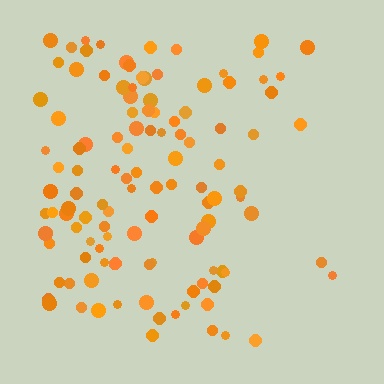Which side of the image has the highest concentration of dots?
The left.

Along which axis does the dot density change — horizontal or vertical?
Horizontal.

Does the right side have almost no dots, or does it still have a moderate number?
Still a moderate number, just noticeably fewer than the left.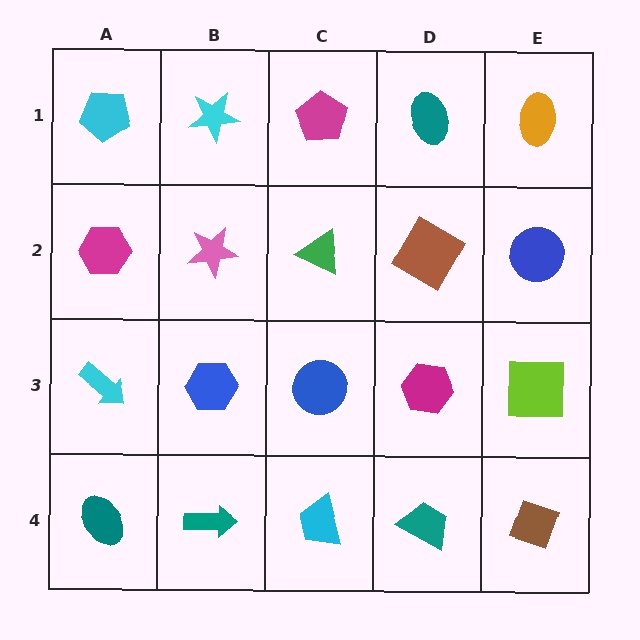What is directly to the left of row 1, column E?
A teal ellipse.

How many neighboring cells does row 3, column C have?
4.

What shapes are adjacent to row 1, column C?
A green triangle (row 2, column C), a cyan star (row 1, column B), a teal ellipse (row 1, column D).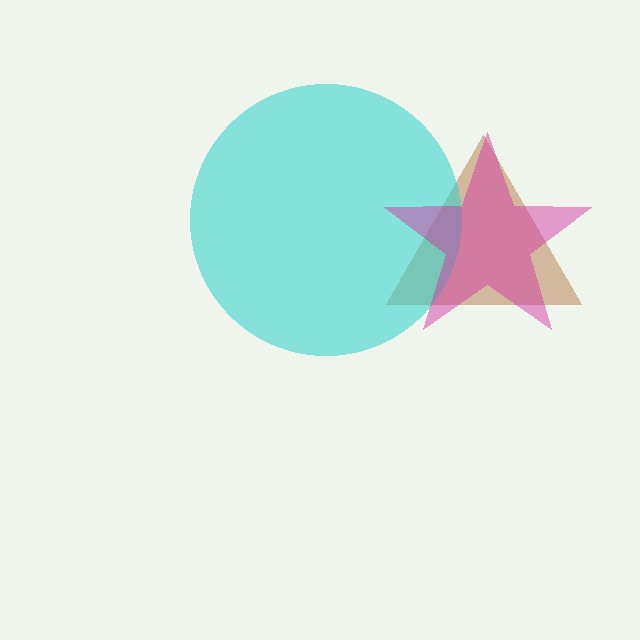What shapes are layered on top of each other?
The layered shapes are: a brown triangle, a cyan circle, a magenta star.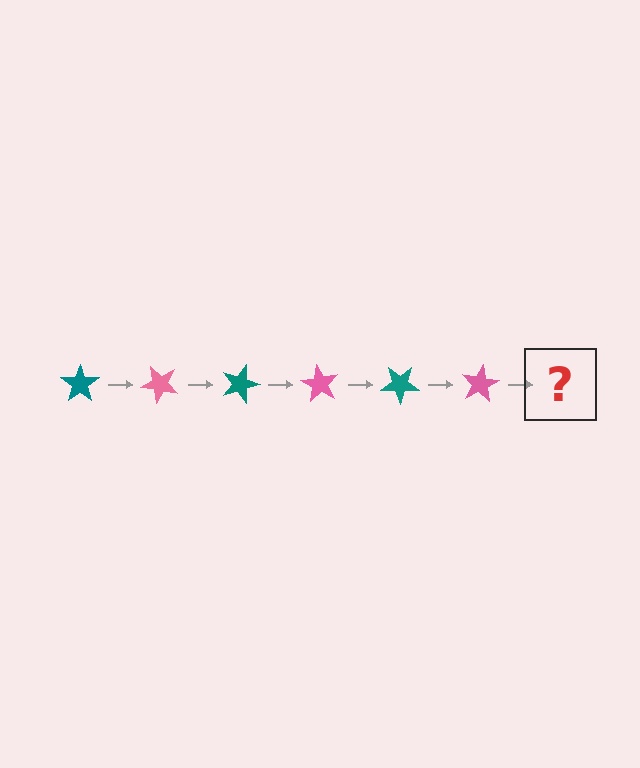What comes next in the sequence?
The next element should be a teal star, rotated 270 degrees from the start.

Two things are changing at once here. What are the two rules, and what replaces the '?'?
The two rules are that it rotates 45 degrees each step and the color cycles through teal and pink. The '?' should be a teal star, rotated 270 degrees from the start.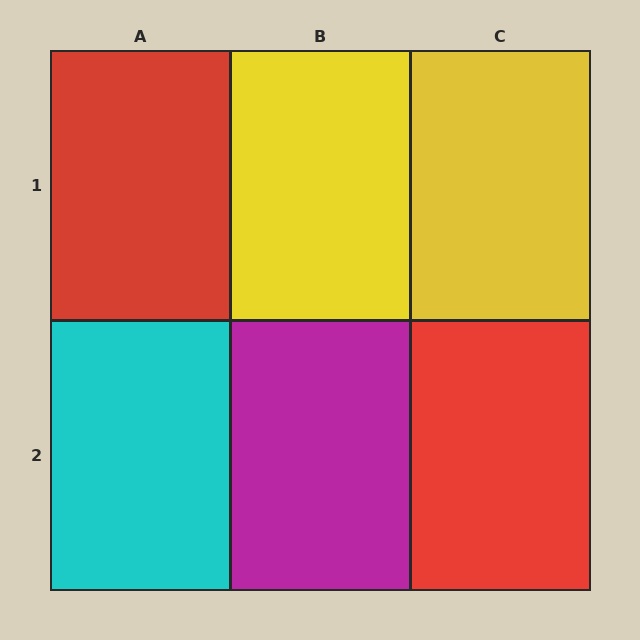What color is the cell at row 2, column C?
Red.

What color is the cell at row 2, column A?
Cyan.